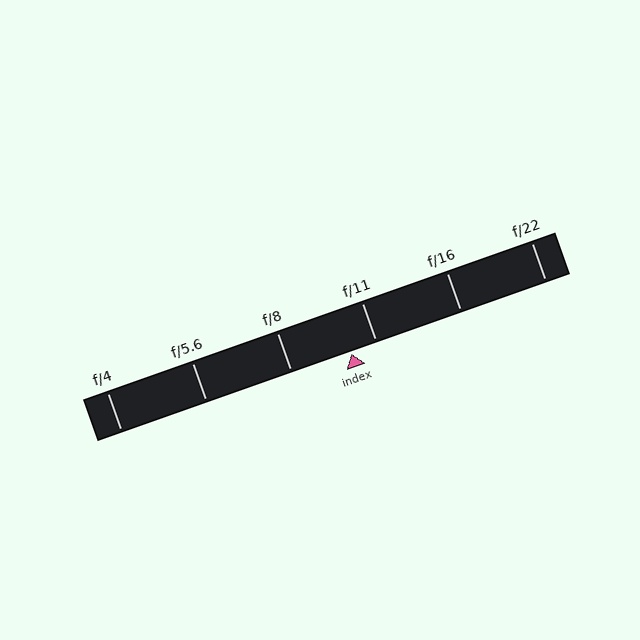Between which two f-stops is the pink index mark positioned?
The index mark is between f/8 and f/11.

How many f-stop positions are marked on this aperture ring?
There are 6 f-stop positions marked.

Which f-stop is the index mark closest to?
The index mark is closest to f/11.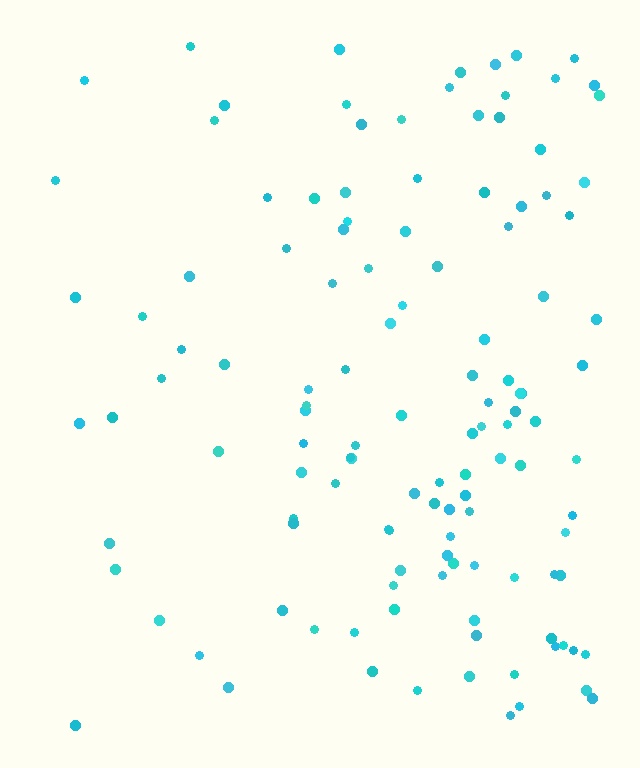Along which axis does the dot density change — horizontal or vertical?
Horizontal.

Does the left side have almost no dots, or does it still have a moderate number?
Still a moderate number, just noticeably fewer than the right.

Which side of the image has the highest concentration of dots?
The right.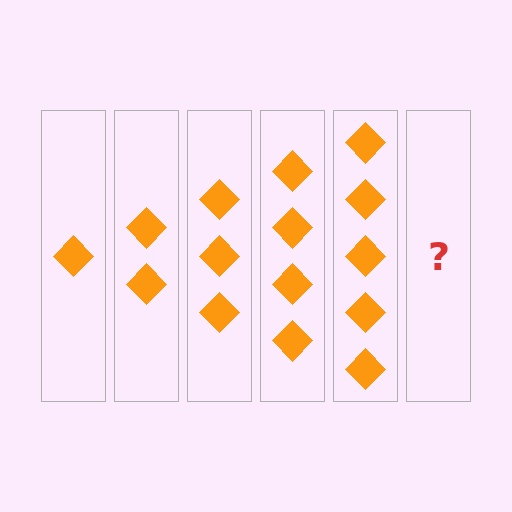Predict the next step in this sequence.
The next step is 6 diamonds.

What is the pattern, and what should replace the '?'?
The pattern is that each step adds one more diamond. The '?' should be 6 diamonds.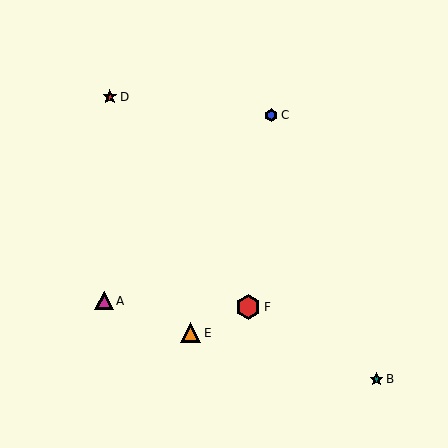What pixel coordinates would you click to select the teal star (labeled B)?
Click at (377, 379) to select the teal star B.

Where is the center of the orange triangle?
The center of the orange triangle is at (191, 333).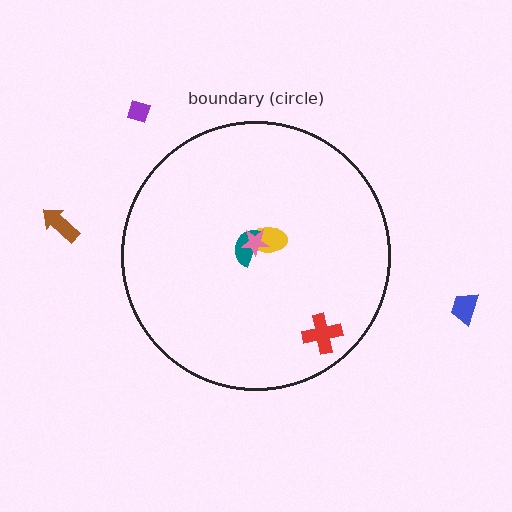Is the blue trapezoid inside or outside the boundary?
Outside.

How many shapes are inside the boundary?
4 inside, 3 outside.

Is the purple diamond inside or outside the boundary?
Outside.